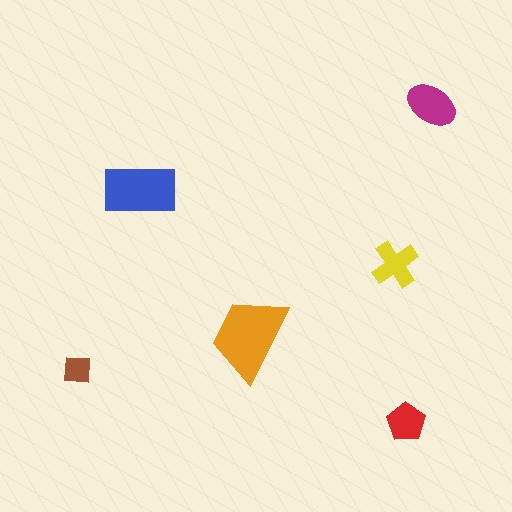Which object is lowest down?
The red pentagon is bottommost.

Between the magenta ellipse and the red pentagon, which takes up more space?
The magenta ellipse.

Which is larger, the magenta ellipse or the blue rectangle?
The blue rectangle.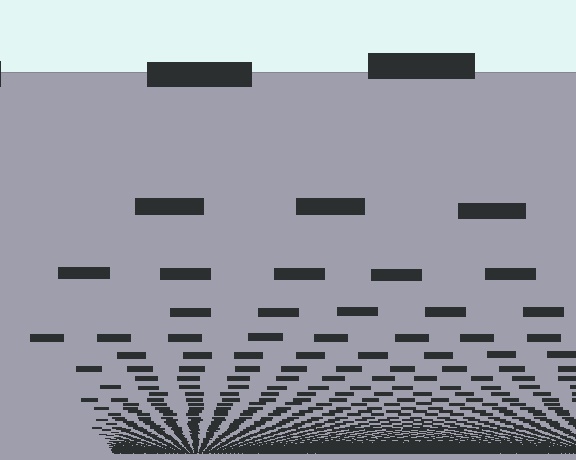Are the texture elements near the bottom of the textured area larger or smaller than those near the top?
Smaller. The gradient is inverted — elements near the bottom are smaller and denser.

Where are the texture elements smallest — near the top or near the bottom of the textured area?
Near the bottom.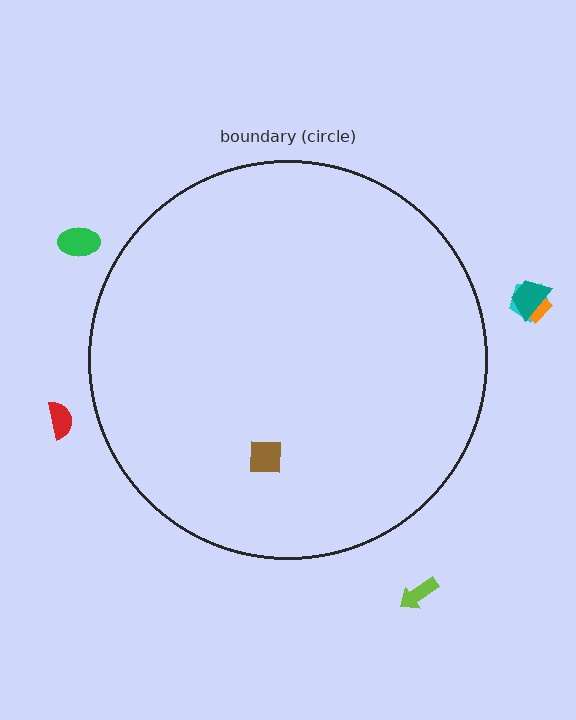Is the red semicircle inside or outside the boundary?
Outside.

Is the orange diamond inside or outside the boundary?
Outside.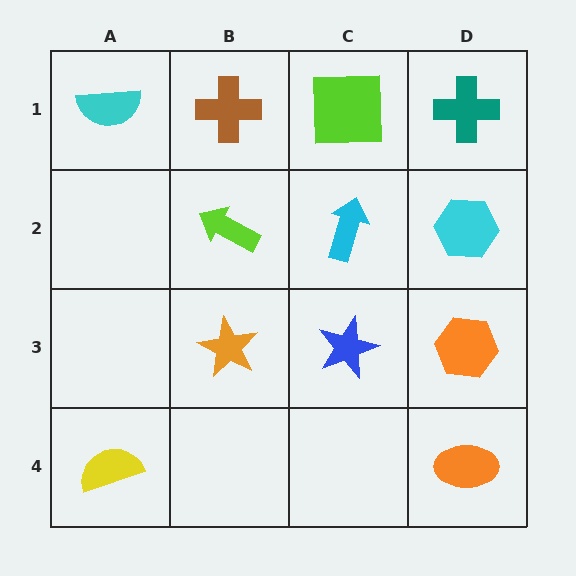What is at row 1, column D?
A teal cross.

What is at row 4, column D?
An orange ellipse.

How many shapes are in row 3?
3 shapes.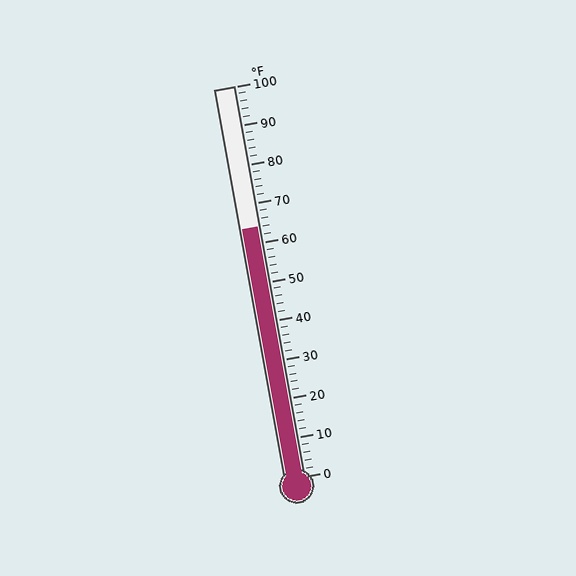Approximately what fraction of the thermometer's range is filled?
The thermometer is filled to approximately 65% of its range.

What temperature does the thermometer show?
The thermometer shows approximately 64°F.